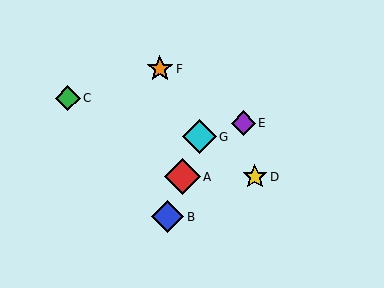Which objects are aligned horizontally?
Objects A, D are aligned horizontally.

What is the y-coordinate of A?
Object A is at y≈177.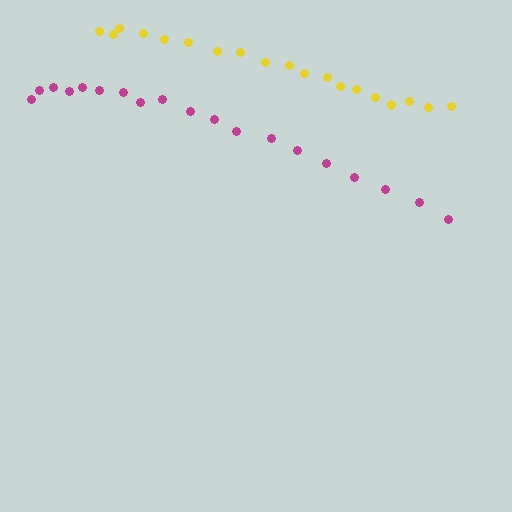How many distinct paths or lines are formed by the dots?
There are 2 distinct paths.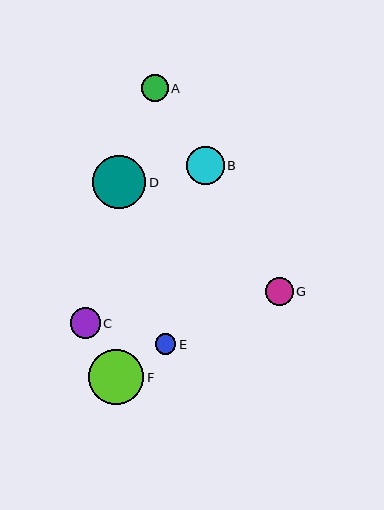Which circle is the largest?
Circle F is the largest with a size of approximately 55 pixels.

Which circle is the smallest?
Circle E is the smallest with a size of approximately 21 pixels.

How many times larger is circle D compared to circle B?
Circle D is approximately 1.4 times the size of circle B.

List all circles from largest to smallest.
From largest to smallest: F, D, B, C, G, A, E.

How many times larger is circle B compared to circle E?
Circle B is approximately 1.8 times the size of circle E.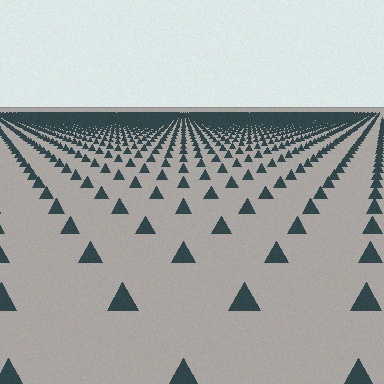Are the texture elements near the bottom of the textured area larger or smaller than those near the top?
Larger. Near the bottom, elements are closer to the viewer and appear at a bigger on-screen size.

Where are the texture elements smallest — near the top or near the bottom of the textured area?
Near the top.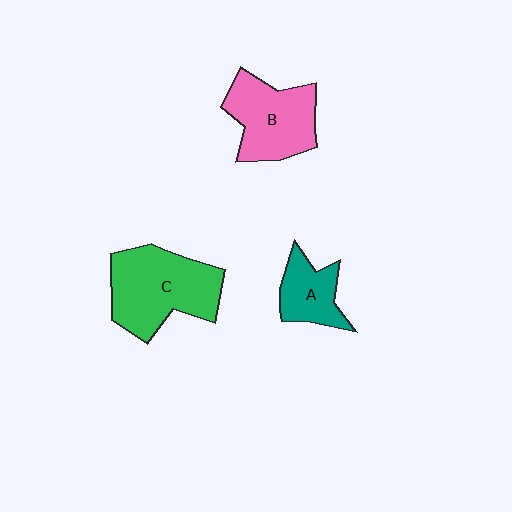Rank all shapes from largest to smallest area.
From largest to smallest: C (green), B (pink), A (teal).